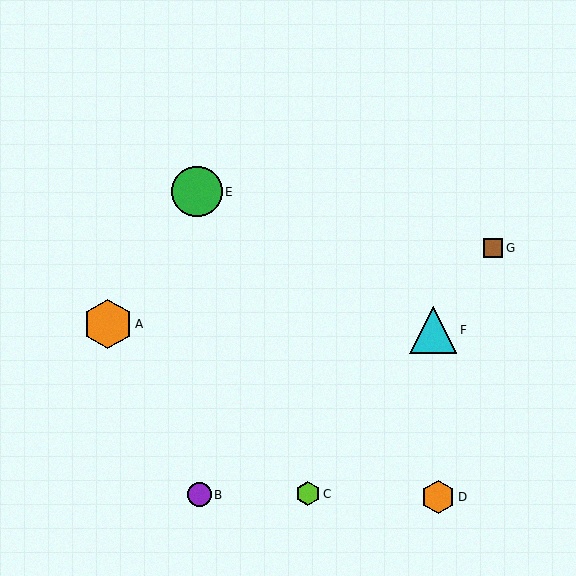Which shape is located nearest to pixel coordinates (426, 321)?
The cyan triangle (labeled F) at (433, 330) is nearest to that location.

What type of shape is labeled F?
Shape F is a cyan triangle.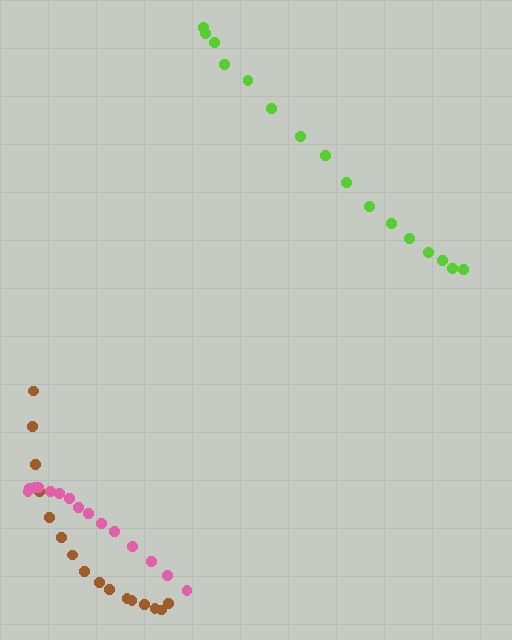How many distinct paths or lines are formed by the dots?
There are 3 distinct paths.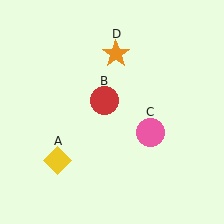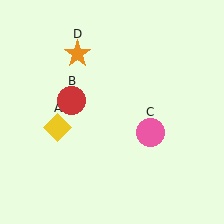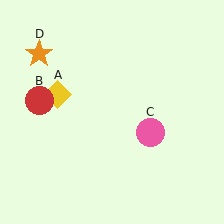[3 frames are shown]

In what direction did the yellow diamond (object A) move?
The yellow diamond (object A) moved up.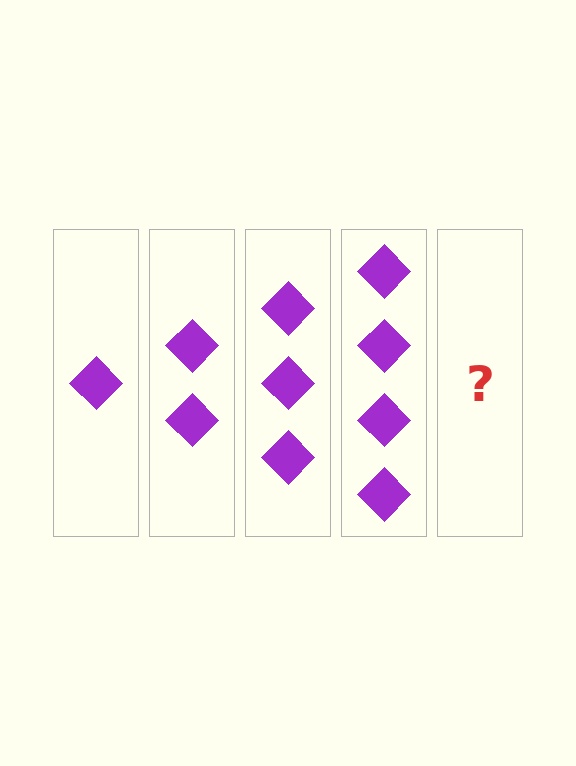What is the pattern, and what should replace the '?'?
The pattern is that each step adds one more diamond. The '?' should be 5 diamonds.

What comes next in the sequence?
The next element should be 5 diamonds.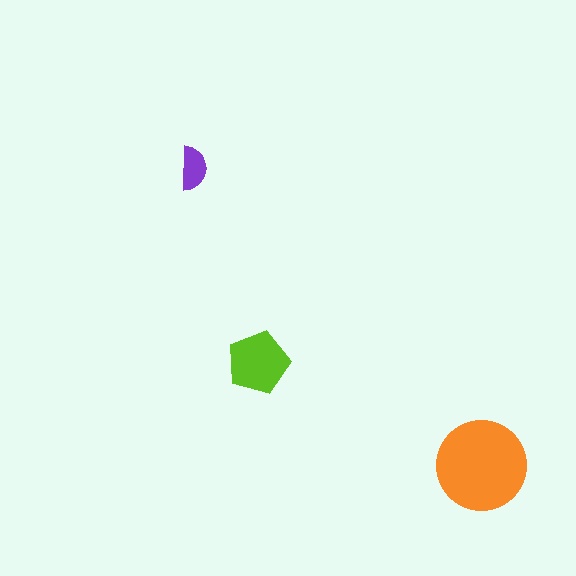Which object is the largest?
The orange circle.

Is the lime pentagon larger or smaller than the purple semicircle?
Larger.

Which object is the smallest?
The purple semicircle.